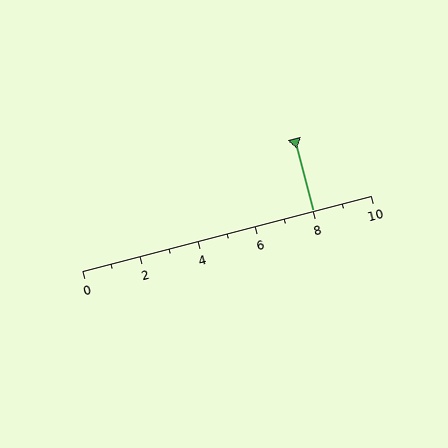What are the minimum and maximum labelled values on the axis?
The axis runs from 0 to 10.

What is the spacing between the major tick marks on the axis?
The major ticks are spaced 2 apart.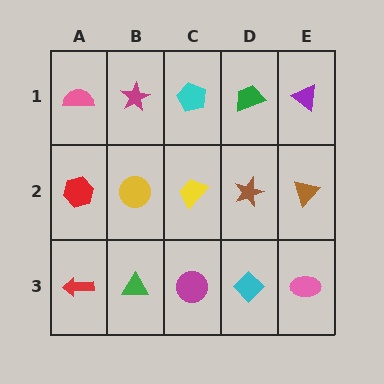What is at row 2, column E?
A brown triangle.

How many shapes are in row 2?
5 shapes.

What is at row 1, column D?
A green trapezoid.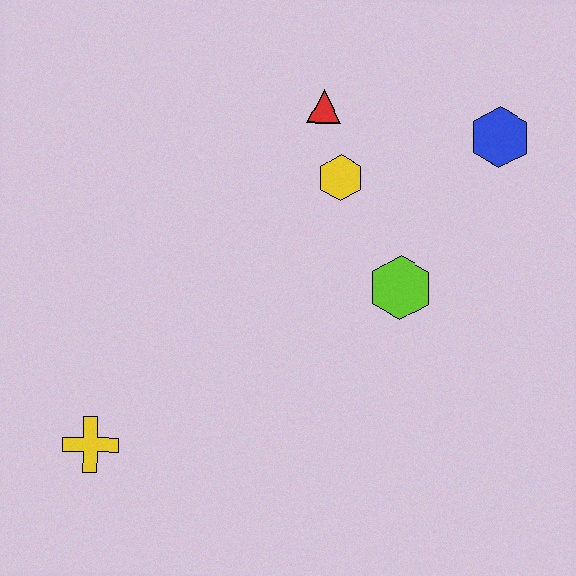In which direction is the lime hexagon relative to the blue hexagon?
The lime hexagon is below the blue hexagon.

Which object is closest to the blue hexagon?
The yellow hexagon is closest to the blue hexagon.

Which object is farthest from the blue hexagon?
The yellow cross is farthest from the blue hexagon.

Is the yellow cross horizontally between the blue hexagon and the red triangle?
No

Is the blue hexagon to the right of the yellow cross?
Yes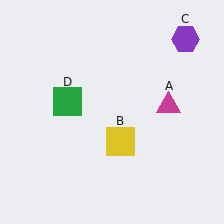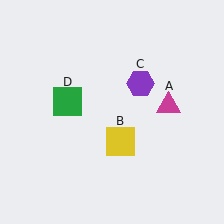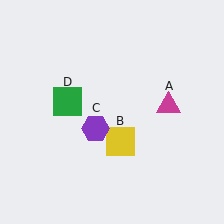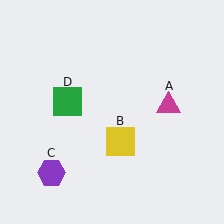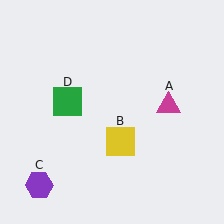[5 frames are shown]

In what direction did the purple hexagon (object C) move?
The purple hexagon (object C) moved down and to the left.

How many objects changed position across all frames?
1 object changed position: purple hexagon (object C).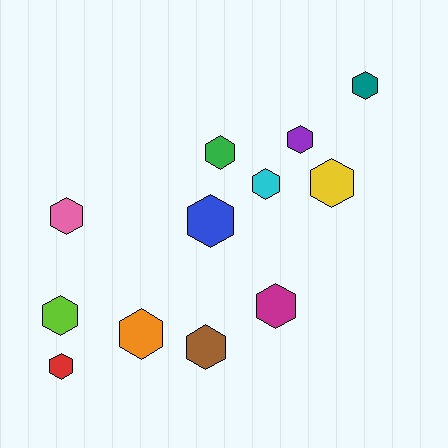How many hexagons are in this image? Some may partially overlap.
There are 12 hexagons.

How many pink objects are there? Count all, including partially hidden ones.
There is 1 pink object.